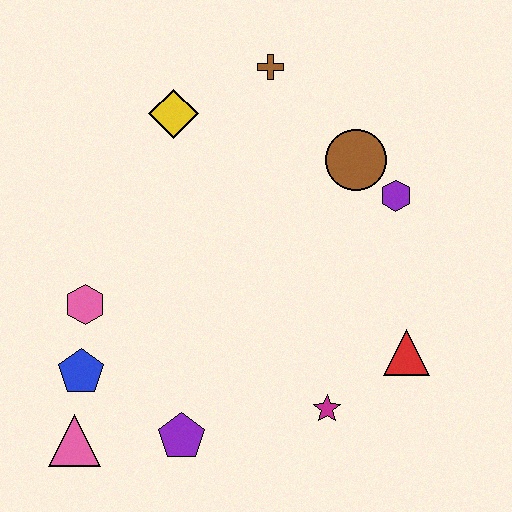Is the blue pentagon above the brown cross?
No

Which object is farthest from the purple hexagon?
The pink triangle is farthest from the purple hexagon.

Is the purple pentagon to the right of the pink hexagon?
Yes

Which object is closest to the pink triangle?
The blue pentagon is closest to the pink triangle.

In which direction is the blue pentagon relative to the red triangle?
The blue pentagon is to the left of the red triangle.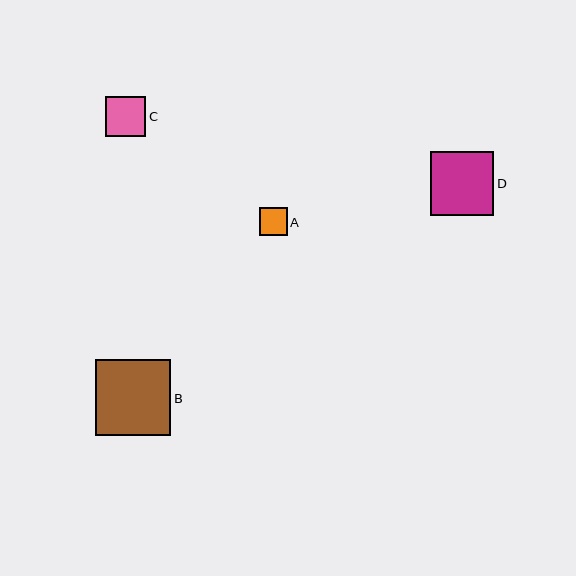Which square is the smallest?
Square A is the smallest with a size of approximately 28 pixels.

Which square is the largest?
Square B is the largest with a size of approximately 76 pixels.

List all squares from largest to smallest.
From largest to smallest: B, D, C, A.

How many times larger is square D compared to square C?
Square D is approximately 1.6 times the size of square C.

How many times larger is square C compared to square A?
Square C is approximately 1.4 times the size of square A.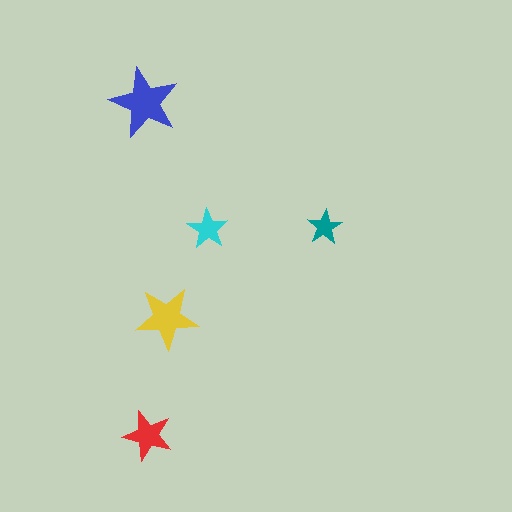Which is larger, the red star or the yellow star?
The yellow one.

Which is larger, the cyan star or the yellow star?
The yellow one.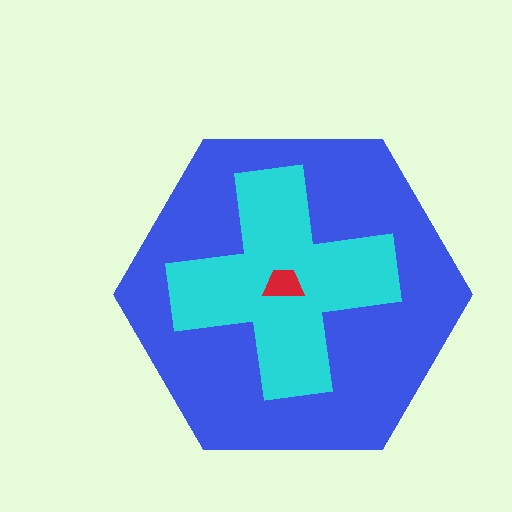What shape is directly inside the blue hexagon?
The cyan cross.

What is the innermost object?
The red trapezoid.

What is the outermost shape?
The blue hexagon.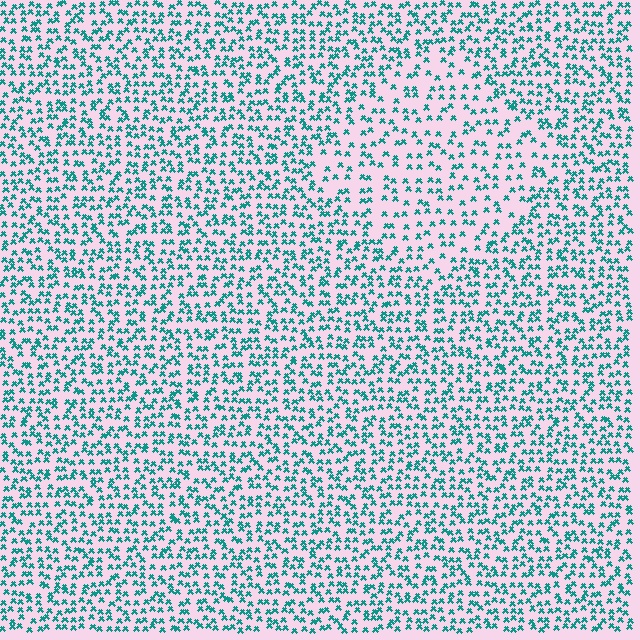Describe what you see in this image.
The image contains small teal elements arranged at two different densities. A diamond-shaped region is visible where the elements are less densely packed than the surrounding area.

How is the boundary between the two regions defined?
The boundary is defined by a change in element density (approximately 1.7x ratio). All elements are the same color, size, and shape.